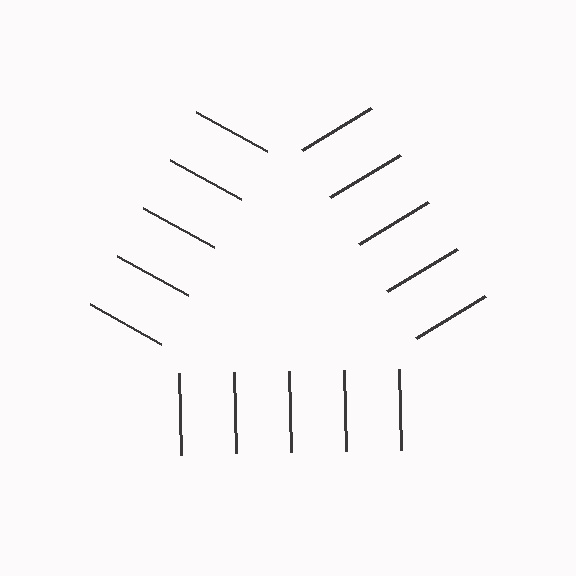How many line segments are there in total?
15 — 5 along each of the 3 edges.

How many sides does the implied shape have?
3 sides — the line-ends trace a triangle.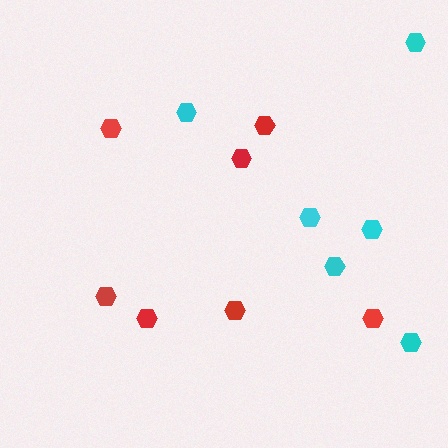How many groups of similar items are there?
There are 2 groups: one group of red hexagons (7) and one group of cyan hexagons (6).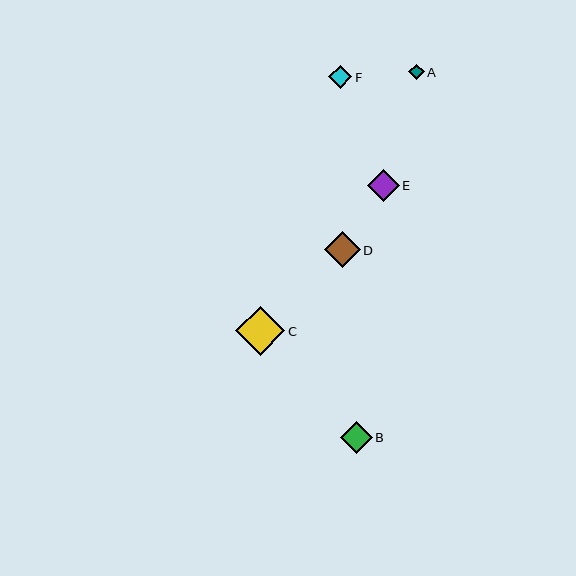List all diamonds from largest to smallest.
From largest to smallest: C, D, E, B, F, A.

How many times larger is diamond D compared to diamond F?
Diamond D is approximately 1.6 times the size of diamond F.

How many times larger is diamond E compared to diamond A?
Diamond E is approximately 2.1 times the size of diamond A.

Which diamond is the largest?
Diamond C is the largest with a size of approximately 49 pixels.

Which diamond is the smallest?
Diamond A is the smallest with a size of approximately 15 pixels.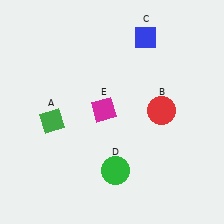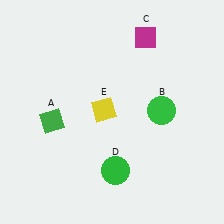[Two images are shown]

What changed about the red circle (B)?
In Image 1, B is red. In Image 2, it changed to green.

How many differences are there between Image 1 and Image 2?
There are 3 differences between the two images.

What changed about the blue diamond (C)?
In Image 1, C is blue. In Image 2, it changed to magenta.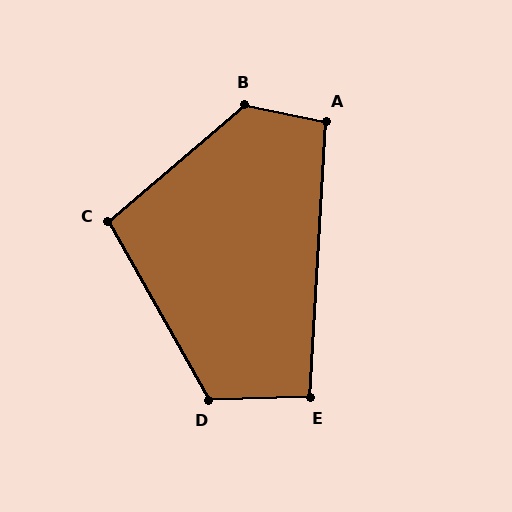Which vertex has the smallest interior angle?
E, at approximately 95 degrees.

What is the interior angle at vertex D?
Approximately 118 degrees (obtuse).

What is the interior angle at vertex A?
Approximately 98 degrees (obtuse).